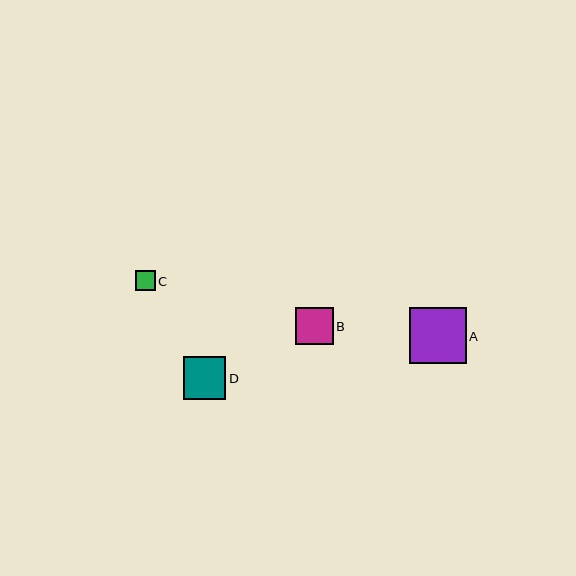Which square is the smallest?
Square C is the smallest with a size of approximately 20 pixels.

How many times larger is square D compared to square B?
Square D is approximately 1.1 times the size of square B.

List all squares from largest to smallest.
From largest to smallest: A, D, B, C.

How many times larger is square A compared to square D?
Square A is approximately 1.3 times the size of square D.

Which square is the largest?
Square A is the largest with a size of approximately 56 pixels.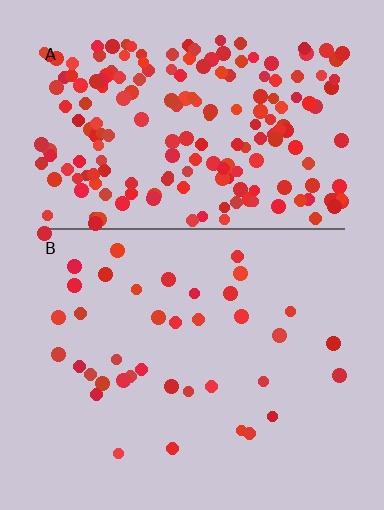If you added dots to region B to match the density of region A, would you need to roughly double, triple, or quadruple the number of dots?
Approximately quadruple.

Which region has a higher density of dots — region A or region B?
A (the top).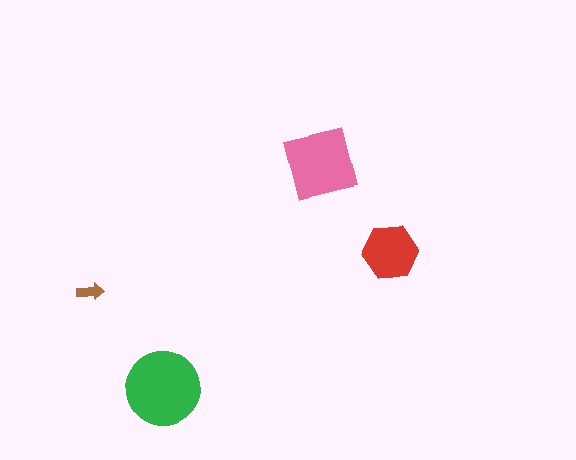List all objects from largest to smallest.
The green circle, the pink square, the red hexagon, the brown arrow.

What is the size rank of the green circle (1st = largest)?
1st.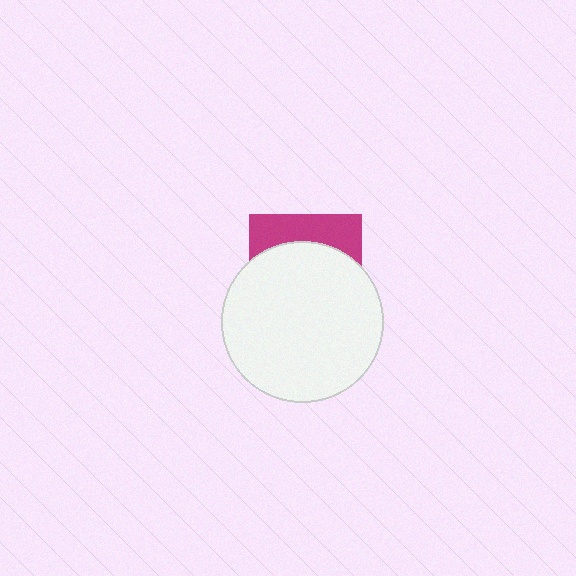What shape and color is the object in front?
The object in front is a white circle.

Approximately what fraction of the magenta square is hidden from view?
Roughly 70% of the magenta square is hidden behind the white circle.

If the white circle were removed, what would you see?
You would see the complete magenta square.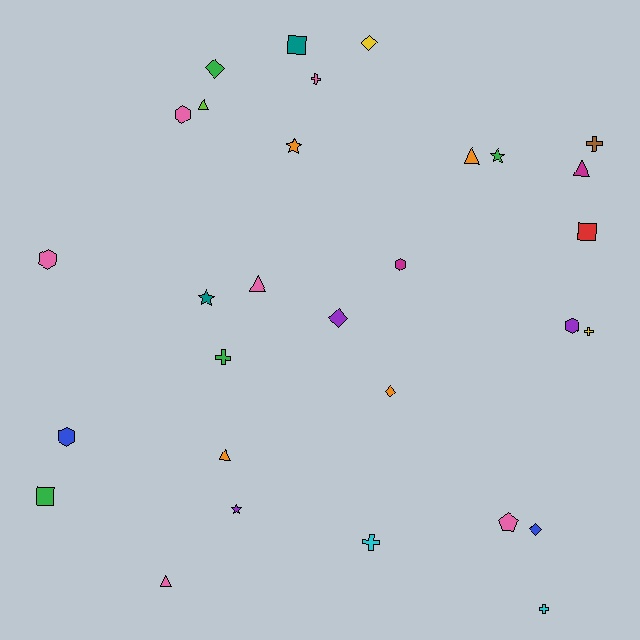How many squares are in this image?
There are 3 squares.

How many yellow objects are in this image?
There are 2 yellow objects.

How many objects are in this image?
There are 30 objects.